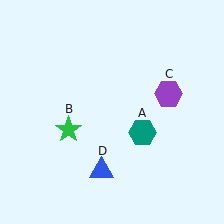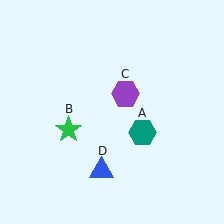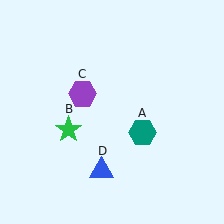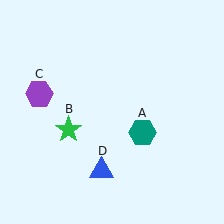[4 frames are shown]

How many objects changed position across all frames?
1 object changed position: purple hexagon (object C).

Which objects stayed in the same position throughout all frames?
Teal hexagon (object A) and green star (object B) and blue triangle (object D) remained stationary.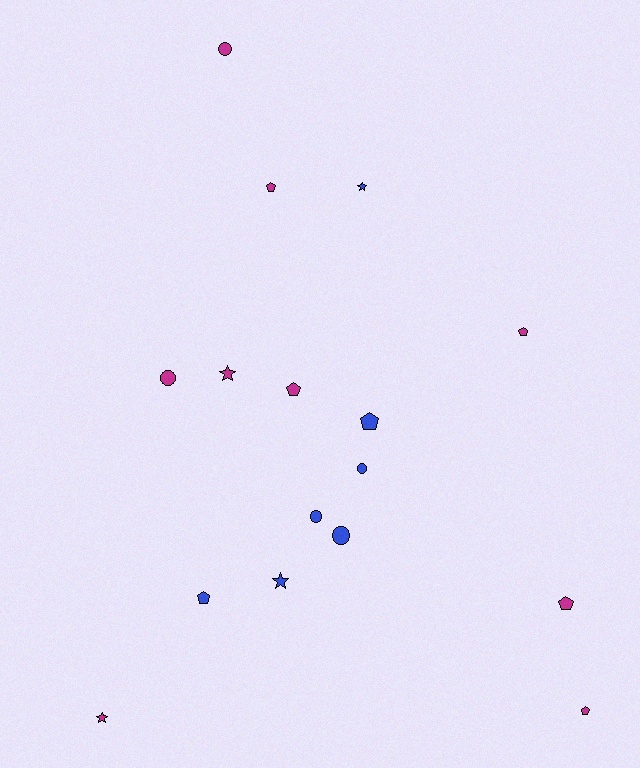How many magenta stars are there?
There are 2 magenta stars.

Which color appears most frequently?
Magenta, with 9 objects.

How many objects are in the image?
There are 16 objects.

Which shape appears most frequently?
Pentagon, with 7 objects.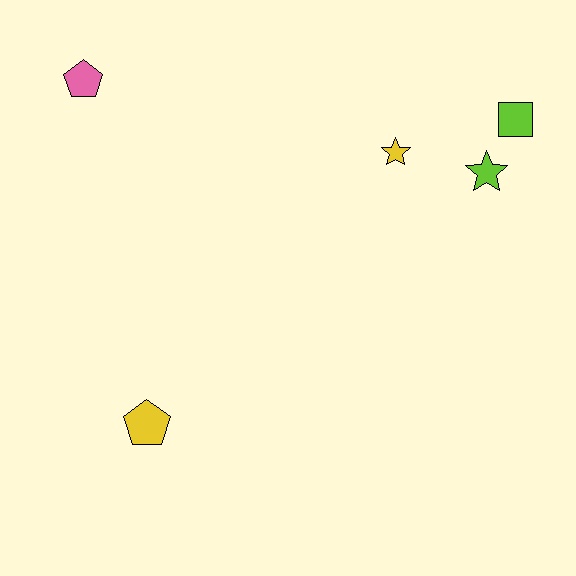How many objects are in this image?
There are 5 objects.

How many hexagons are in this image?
There are no hexagons.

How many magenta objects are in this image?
There are no magenta objects.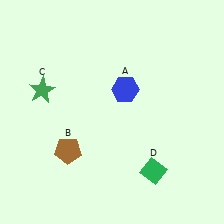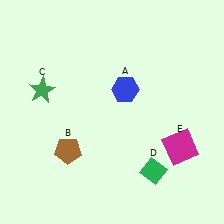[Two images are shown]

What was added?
A magenta square (E) was added in Image 2.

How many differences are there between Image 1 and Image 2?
There is 1 difference between the two images.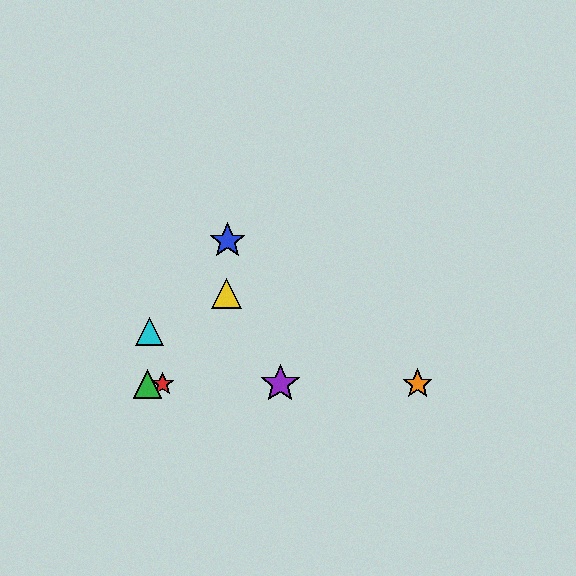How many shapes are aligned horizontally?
4 shapes (the red star, the green triangle, the purple star, the orange star) are aligned horizontally.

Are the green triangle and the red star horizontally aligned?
Yes, both are at y≈384.